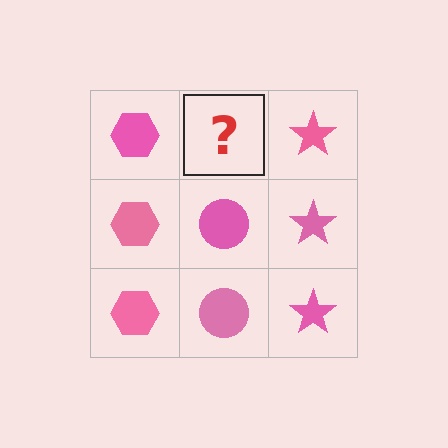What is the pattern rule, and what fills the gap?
The rule is that each column has a consistent shape. The gap should be filled with a pink circle.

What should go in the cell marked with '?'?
The missing cell should contain a pink circle.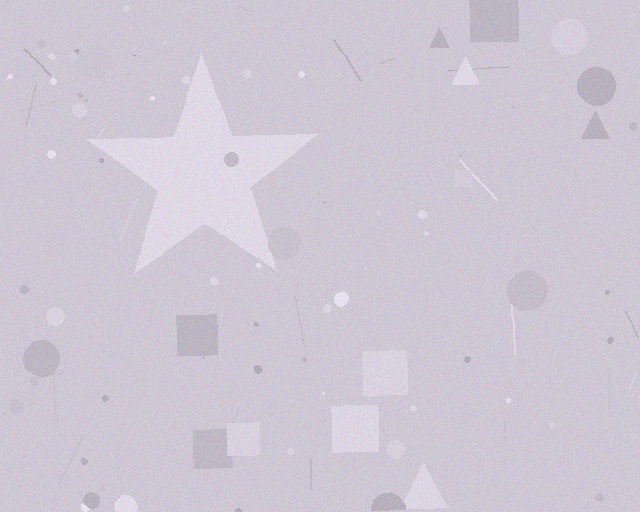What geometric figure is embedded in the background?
A star is embedded in the background.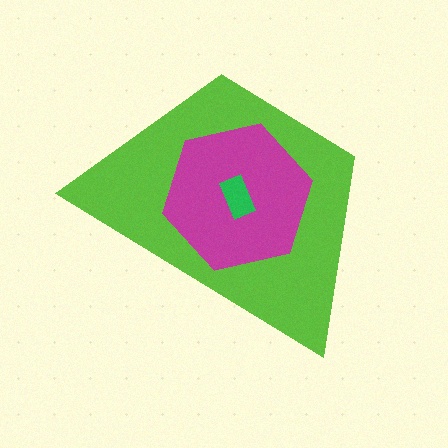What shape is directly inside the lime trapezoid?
The magenta hexagon.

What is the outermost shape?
The lime trapezoid.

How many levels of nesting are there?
3.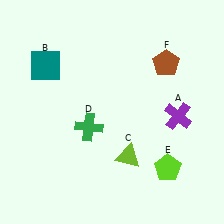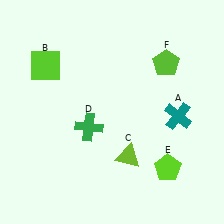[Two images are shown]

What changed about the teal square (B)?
In Image 1, B is teal. In Image 2, it changed to lime.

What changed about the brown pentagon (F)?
In Image 1, F is brown. In Image 2, it changed to lime.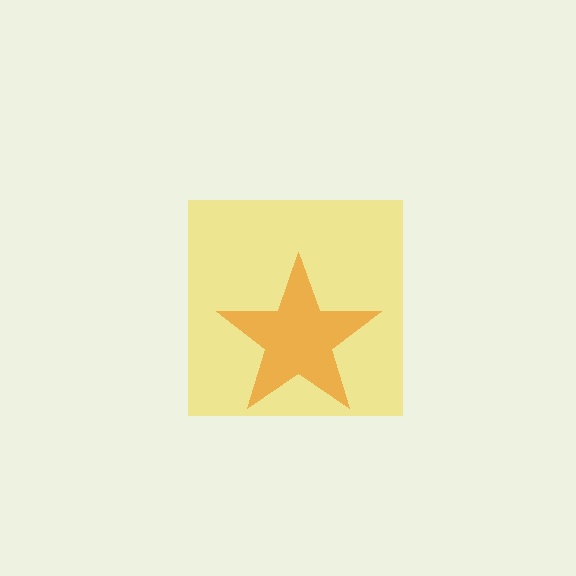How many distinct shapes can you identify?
There are 2 distinct shapes: a yellow square, an orange star.